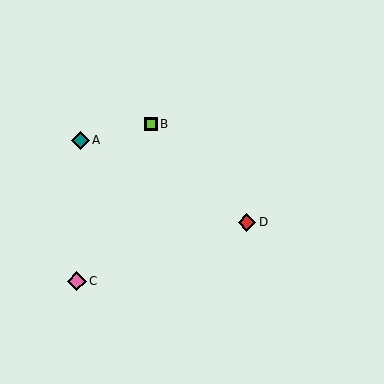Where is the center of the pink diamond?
The center of the pink diamond is at (77, 281).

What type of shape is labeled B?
Shape B is a lime square.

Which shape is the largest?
The pink diamond (labeled C) is the largest.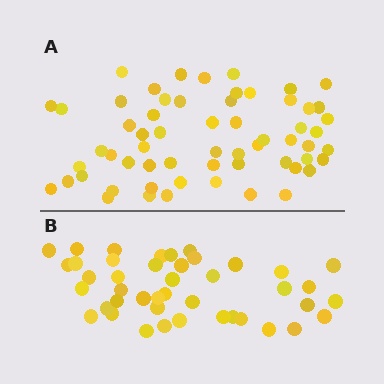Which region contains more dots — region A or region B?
Region A (the top region) has more dots.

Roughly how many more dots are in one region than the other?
Region A has approximately 15 more dots than region B.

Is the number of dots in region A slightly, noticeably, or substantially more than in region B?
Region A has noticeably more, but not dramatically so. The ratio is roughly 1.4 to 1.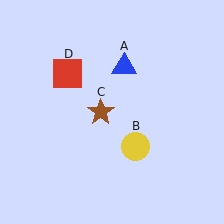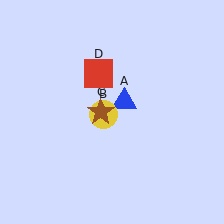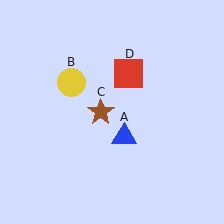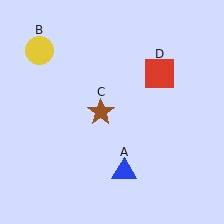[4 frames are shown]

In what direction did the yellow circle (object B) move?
The yellow circle (object B) moved up and to the left.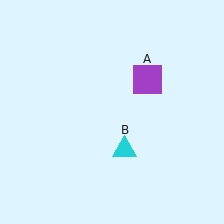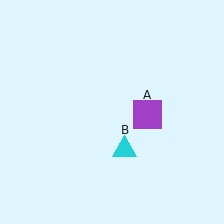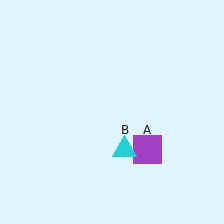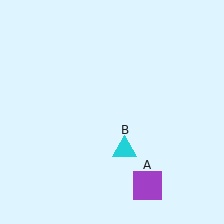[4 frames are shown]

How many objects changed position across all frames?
1 object changed position: purple square (object A).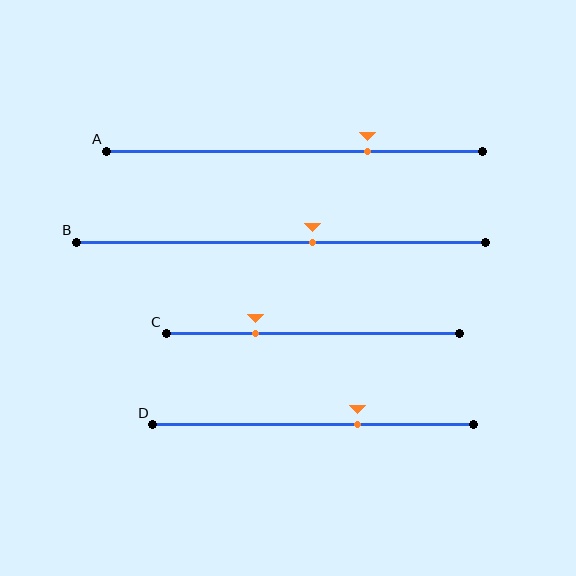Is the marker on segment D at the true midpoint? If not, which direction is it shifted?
No, the marker on segment D is shifted to the right by about 14% of the segment length.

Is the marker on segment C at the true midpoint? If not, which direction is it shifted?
No, the marker on segment C is shifted to the left by about 19% of the segment length.